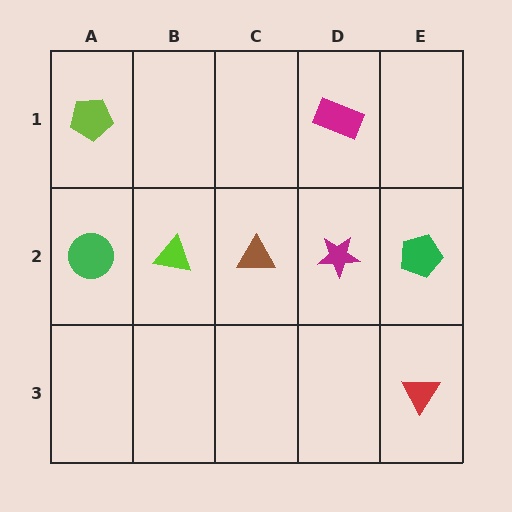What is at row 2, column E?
A green pentagon.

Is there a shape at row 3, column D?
No, that cell is empty.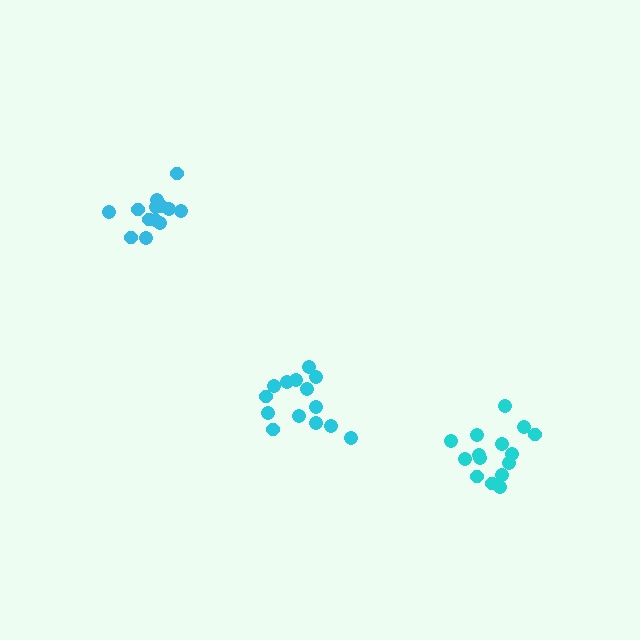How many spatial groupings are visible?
There are 3 spatial groupings.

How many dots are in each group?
Group 1: 14 dots, Group 2: 15 dots, Group 3: 13 dots (42 total).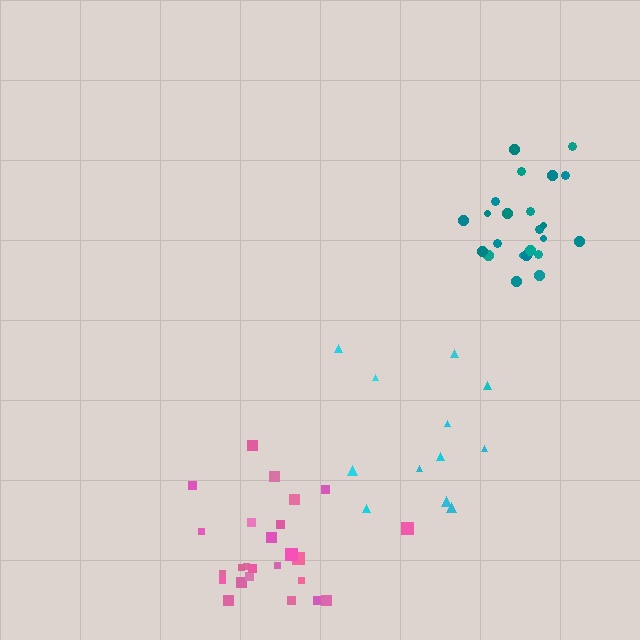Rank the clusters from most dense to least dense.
teal, pink, cyan.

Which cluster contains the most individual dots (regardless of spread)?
Pink (25).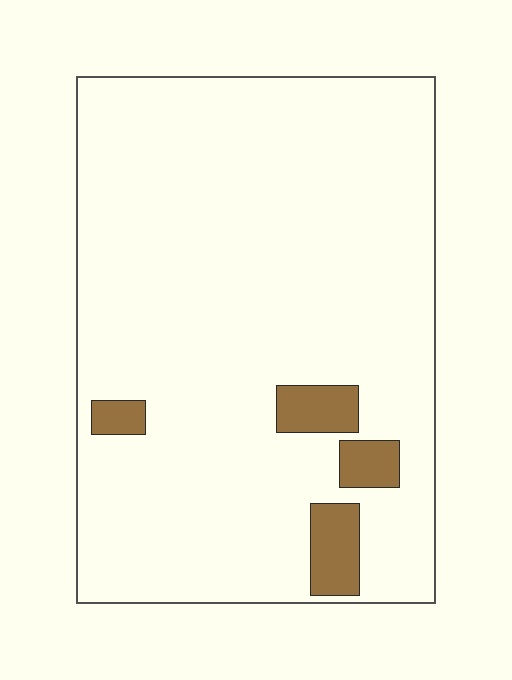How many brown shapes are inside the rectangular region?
4.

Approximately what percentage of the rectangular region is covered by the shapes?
Approximately 5%.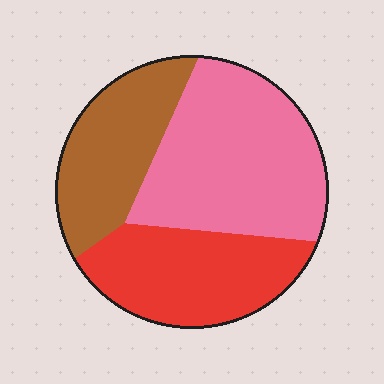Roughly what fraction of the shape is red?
Red covers 30% of the shape.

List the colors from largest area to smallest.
From largest to smallest: pink, red, brown.